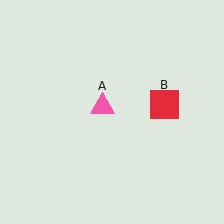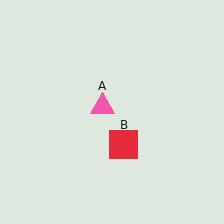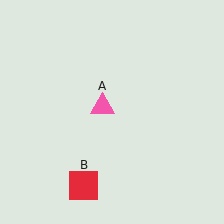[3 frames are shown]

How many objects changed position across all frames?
1 object changed position: red square (object B).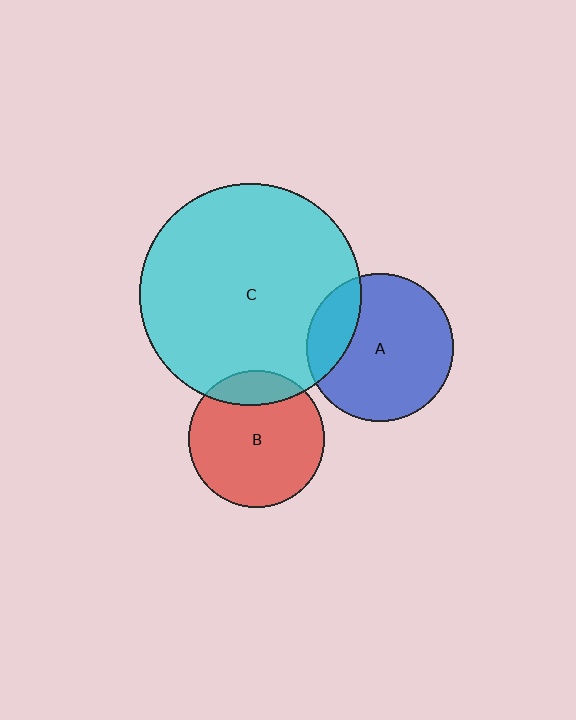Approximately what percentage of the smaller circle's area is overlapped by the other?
Approximately 15%.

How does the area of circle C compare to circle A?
Approximately 2.3 times.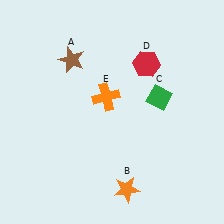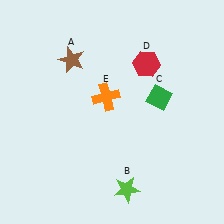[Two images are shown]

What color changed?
The star (B) changed from orange in Image 1 to lime in Image 2.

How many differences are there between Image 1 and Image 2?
There is 1 difference between the two images.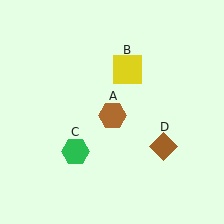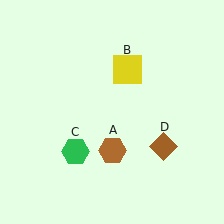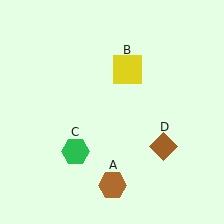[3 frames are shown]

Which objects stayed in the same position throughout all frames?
Yellow square (object B) and green hexagon (object C) and brown diamond (object D) remained stationary.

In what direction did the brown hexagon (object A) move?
The brown hexagon (object A) moved down.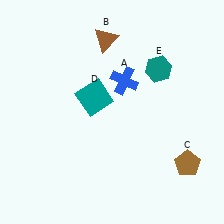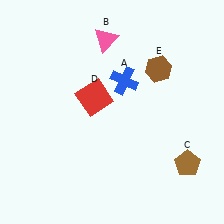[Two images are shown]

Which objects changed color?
B changed from brown to pink. D changed from teal to red. E changed from teal to brown.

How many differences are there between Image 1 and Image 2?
There are 3 differences between the two images.